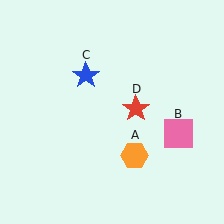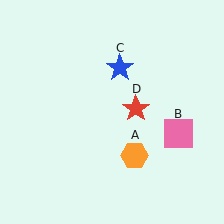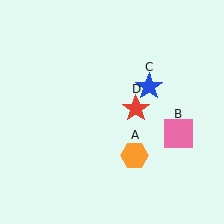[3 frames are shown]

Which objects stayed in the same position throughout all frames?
Orange hexagon (object A) and pink square (object B) and red star (object D) remained stationary.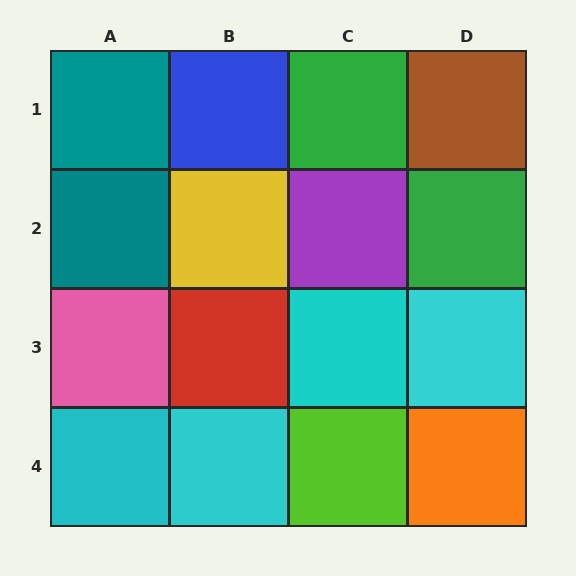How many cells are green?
2 cells are green.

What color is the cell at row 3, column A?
Pink.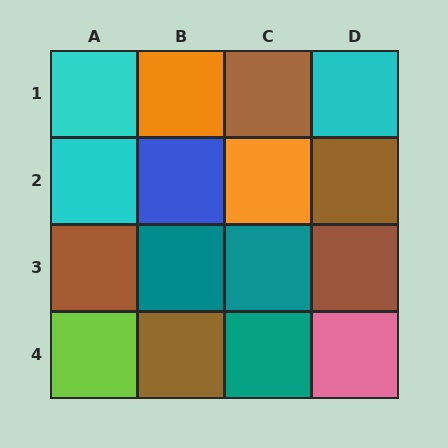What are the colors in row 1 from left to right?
Cyan, orange, brown, cyan.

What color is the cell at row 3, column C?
Teal.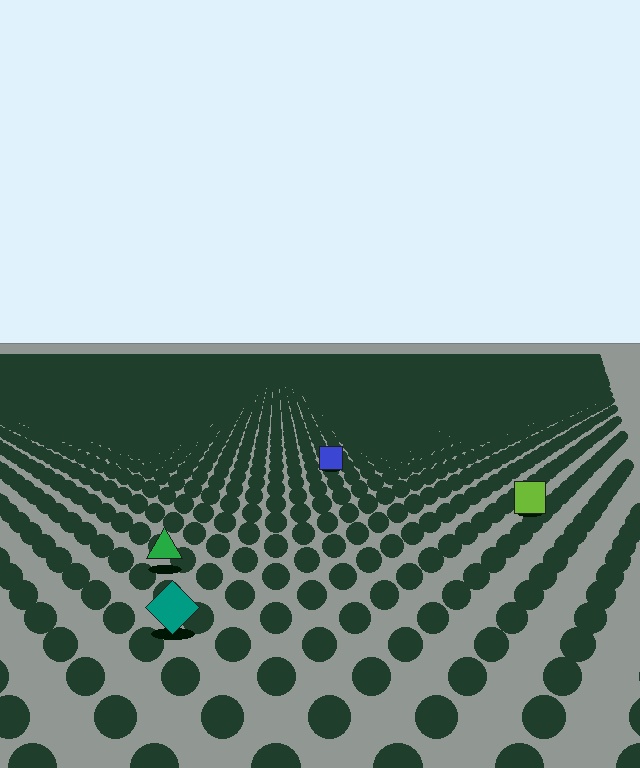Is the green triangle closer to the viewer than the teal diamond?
No. The teal diamond is closer — you can tell from the texture gradient: the ground texture is coarser near it.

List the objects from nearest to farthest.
From nearest to farthest: the teal diamond, the green triangle, the lime square, the blue square.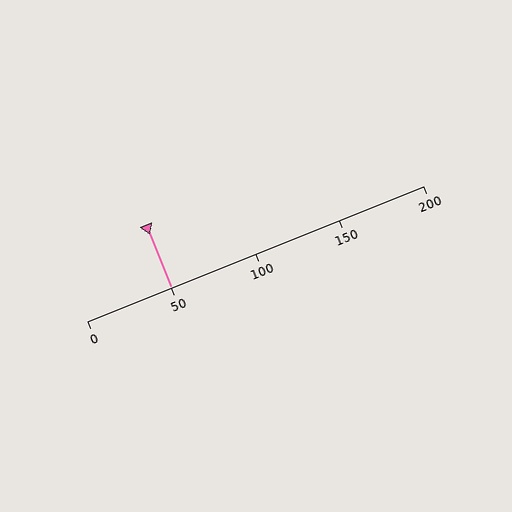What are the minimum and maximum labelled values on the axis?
The axis runs from 0 to 200.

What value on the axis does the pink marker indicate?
The marker indicates approximately 50.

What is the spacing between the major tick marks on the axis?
The major ticks are spaced 50 apart.